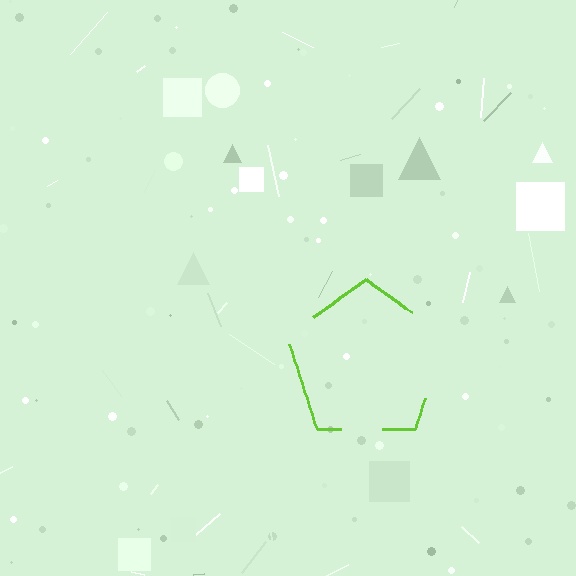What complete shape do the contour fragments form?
The contour fragments form a pentagon.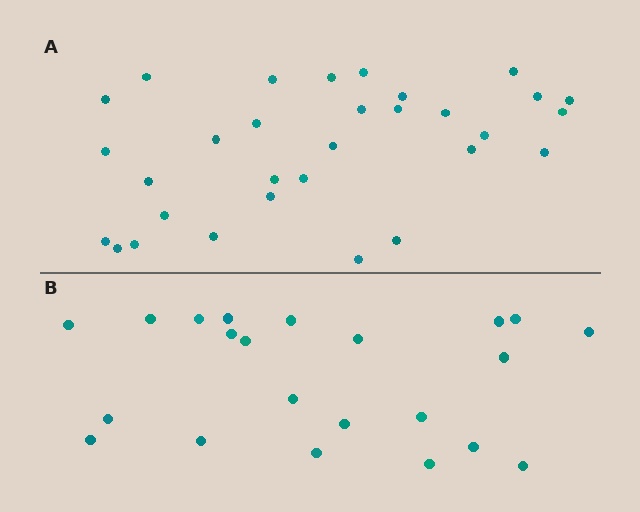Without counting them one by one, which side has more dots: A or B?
Region A (the top region) has more dots.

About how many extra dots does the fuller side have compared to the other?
Region A has roughly 8 or so more dots than region B.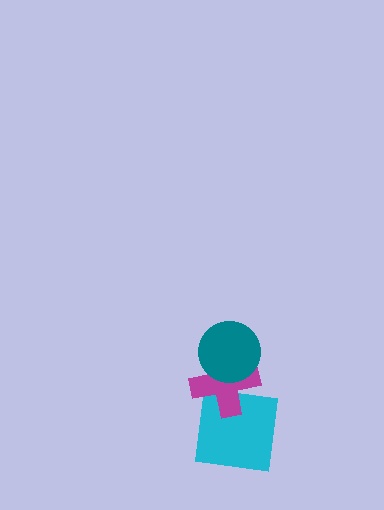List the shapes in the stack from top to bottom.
From top to bottom: the teal circle, the magenta cross, the cyan square.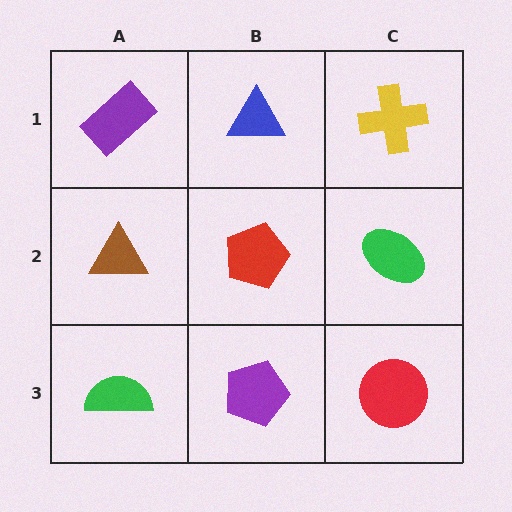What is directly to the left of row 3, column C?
A purple pentagon.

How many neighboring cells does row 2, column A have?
3.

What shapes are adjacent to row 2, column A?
A purple rectangle (row 1, column A), a green semicircle (row 3, column A), a red pentagon (row 2, column B).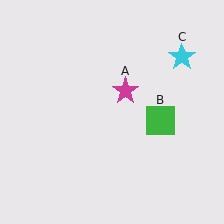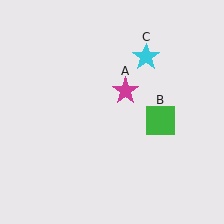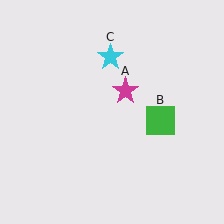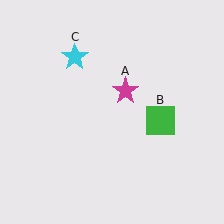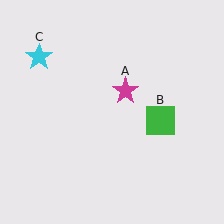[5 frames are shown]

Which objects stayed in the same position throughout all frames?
Magenta star (object A) and green square (object B) remained stationary.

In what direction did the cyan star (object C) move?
The cyan star (object C) moved left.